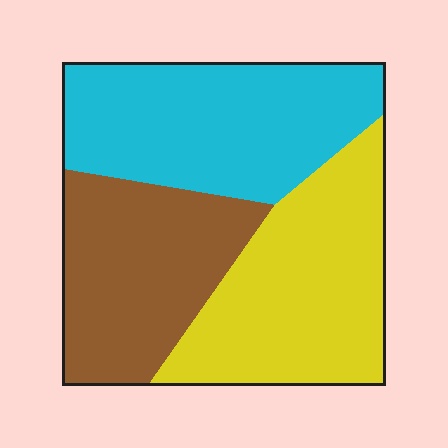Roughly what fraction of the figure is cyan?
Cyan covers about 35% of the figure.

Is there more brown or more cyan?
Cyan.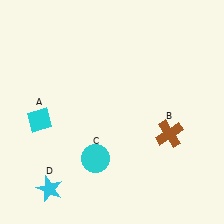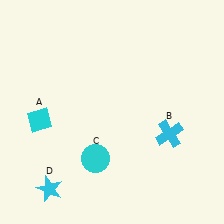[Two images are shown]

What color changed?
The cross (B) changed from brown in Image 1 to cyan in Image 2.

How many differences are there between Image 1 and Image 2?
There is 1 difference between the two images.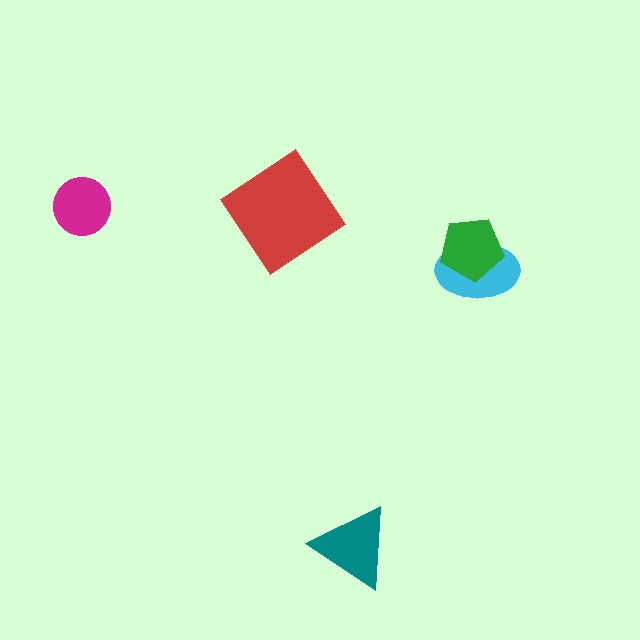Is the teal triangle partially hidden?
No, no other shape covers it.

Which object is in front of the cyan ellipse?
The green pentagon is in front of the cyan ellipse.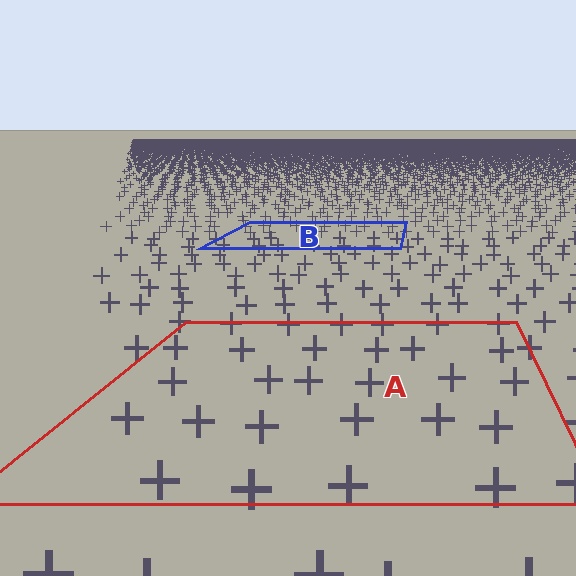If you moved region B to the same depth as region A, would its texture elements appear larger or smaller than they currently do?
They would appear larger. At a closer depth, the same texture elements are projected at a bigger on-screen size.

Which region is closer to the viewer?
Region A is closer. The texture elements there are larger and more spread out.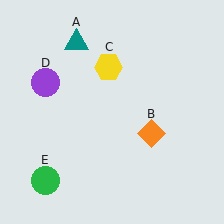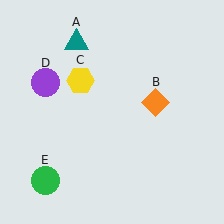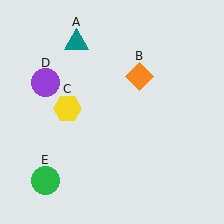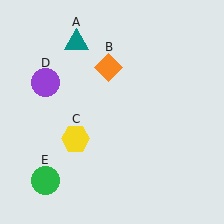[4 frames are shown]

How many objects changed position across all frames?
2 objects changed position: orange diamond (object B), yellow hexagon (object C).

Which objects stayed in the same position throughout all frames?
Teal triangle (object A) and purple circle (object D) and green circle (object E) remained stationary.